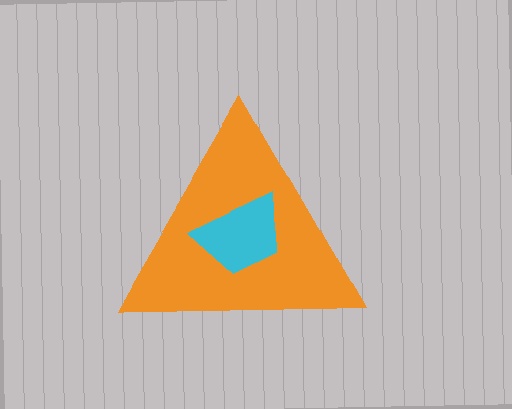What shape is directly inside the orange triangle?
The cyan trapezoid.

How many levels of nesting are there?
2.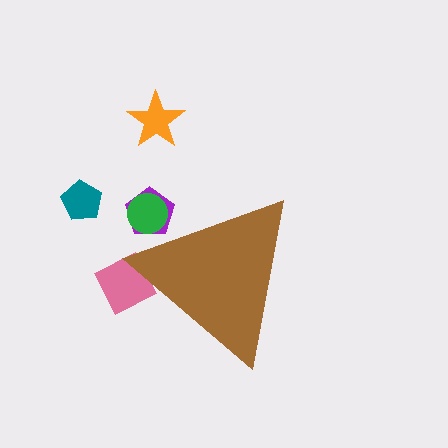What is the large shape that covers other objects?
A brown triangle.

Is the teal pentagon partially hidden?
No, the teal pentagon is fully visible.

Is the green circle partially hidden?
Yes, the green circle is partially hidden behind the brown triangle.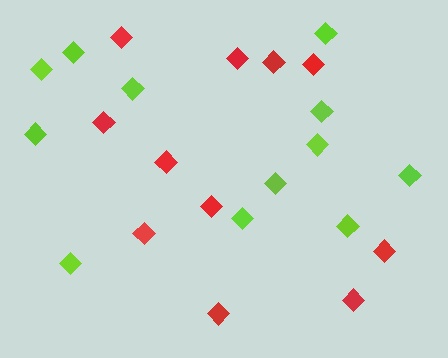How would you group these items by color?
There are 2 groups: one group of red diamonds (11) and one group of lime diamonds (12).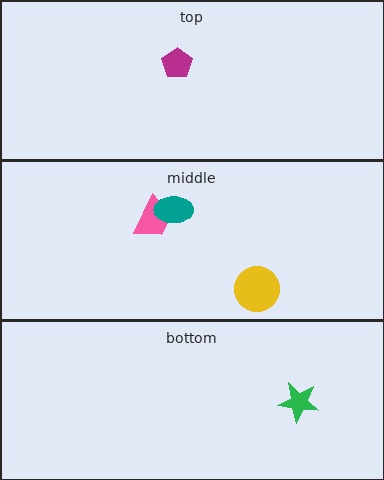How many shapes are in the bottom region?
1.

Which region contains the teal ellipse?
The middle region.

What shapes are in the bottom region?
The green star.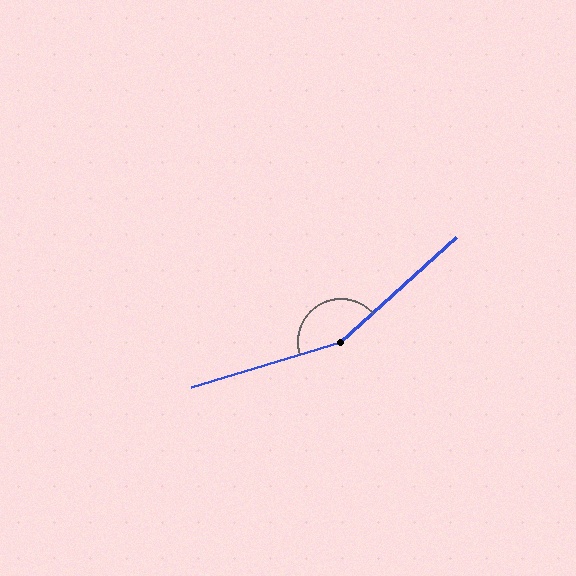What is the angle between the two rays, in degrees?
Approximately 154 degrees.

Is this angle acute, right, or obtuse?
It is obtuse.